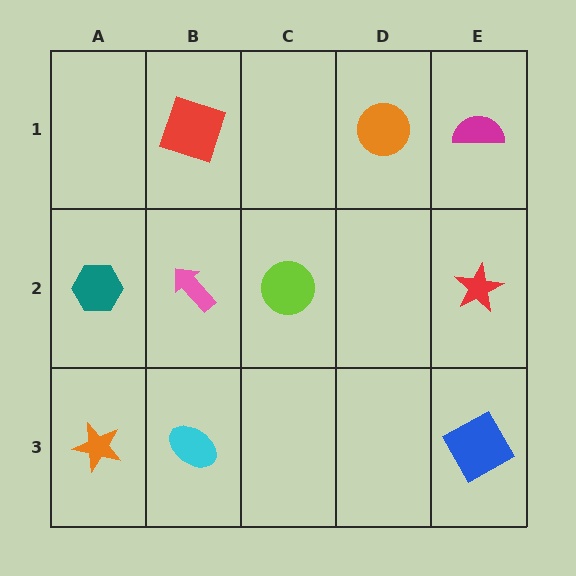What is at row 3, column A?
An orange star.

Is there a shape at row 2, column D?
No, that cell is empty.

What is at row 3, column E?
A blue square.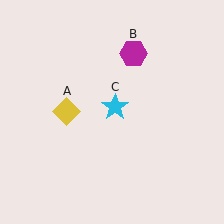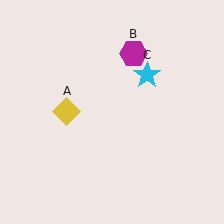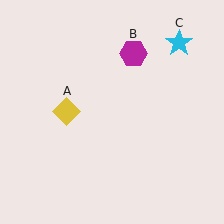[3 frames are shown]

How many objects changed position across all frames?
1 object changed position: cyan star (object C).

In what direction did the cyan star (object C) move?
The cyan star (object C) moved up and to the right.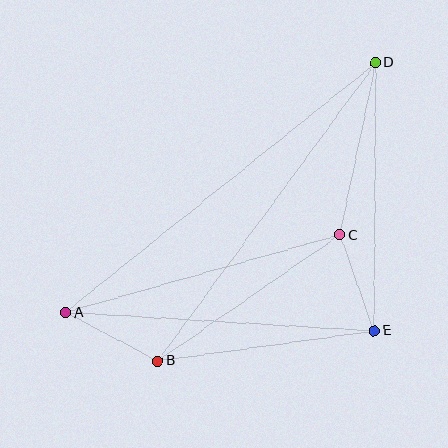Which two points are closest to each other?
Points C and E are closest to each other.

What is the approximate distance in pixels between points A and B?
The distance between A and B is approximately 104 pixels.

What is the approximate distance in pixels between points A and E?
The distance between A and E is approximately 309 pixels.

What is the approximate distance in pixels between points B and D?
The distance between B and D is approximately 369 pixels.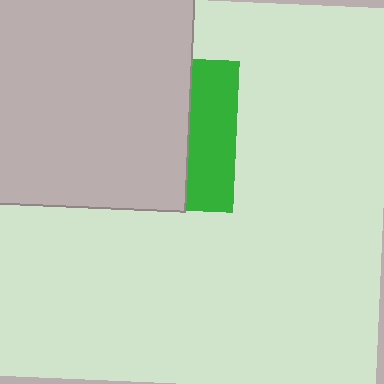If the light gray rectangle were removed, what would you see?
You would see the complete green square.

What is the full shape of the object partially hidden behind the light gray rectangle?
The partially hidden object is a green square.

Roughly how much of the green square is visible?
A small part of it is visible (roughly 30%).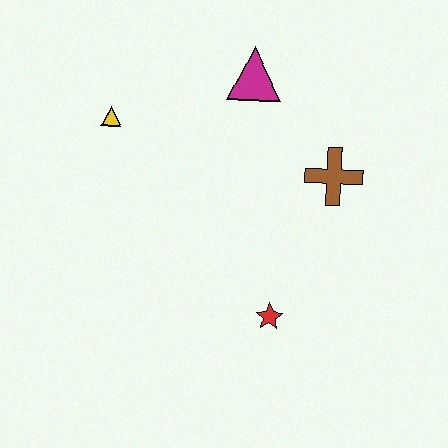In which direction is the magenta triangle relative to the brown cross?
The magenta triangle is above the brown cross.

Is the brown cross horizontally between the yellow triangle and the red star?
No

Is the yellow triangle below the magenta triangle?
Yes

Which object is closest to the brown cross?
The magenta triangle is closest to the brown cross.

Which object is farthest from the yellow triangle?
The red star is farthest from the yellow triangle.